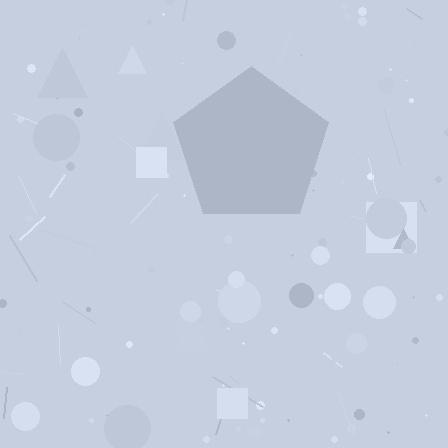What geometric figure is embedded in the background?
A pentagon is embedded in the background.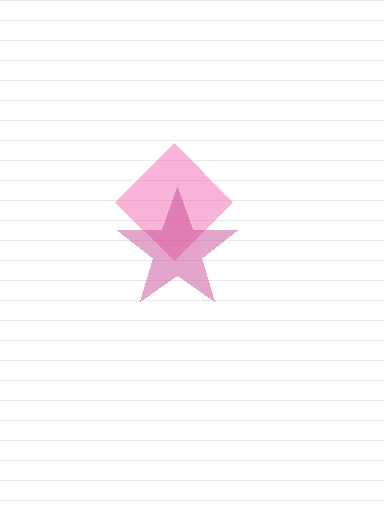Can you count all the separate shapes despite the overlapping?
Yes, there are 2 separate shapes.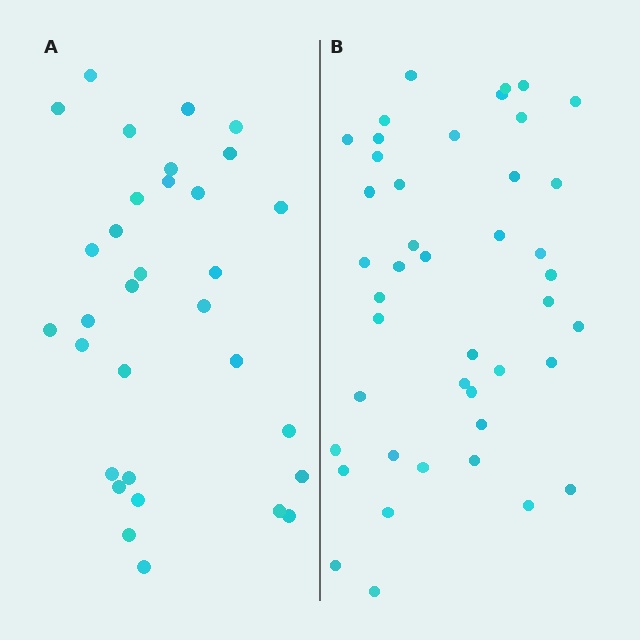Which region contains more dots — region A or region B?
Region B (the right region) has more dots.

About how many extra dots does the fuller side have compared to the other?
Region B has roughly 12 or so more dots than region A.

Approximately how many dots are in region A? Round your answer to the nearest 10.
About 30 dots. (The exact count is 32, which rounds to 30.)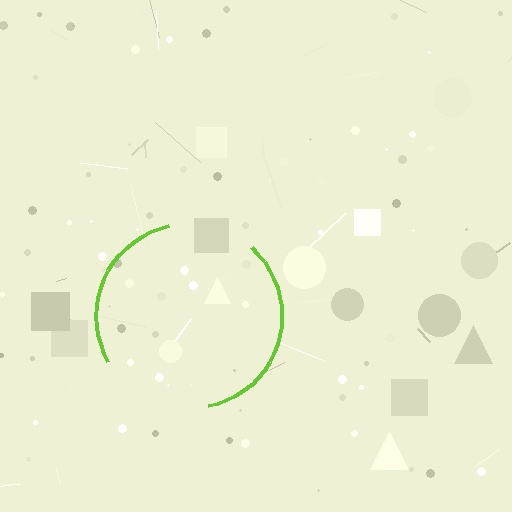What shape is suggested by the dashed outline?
The dashed outline suggests a circle.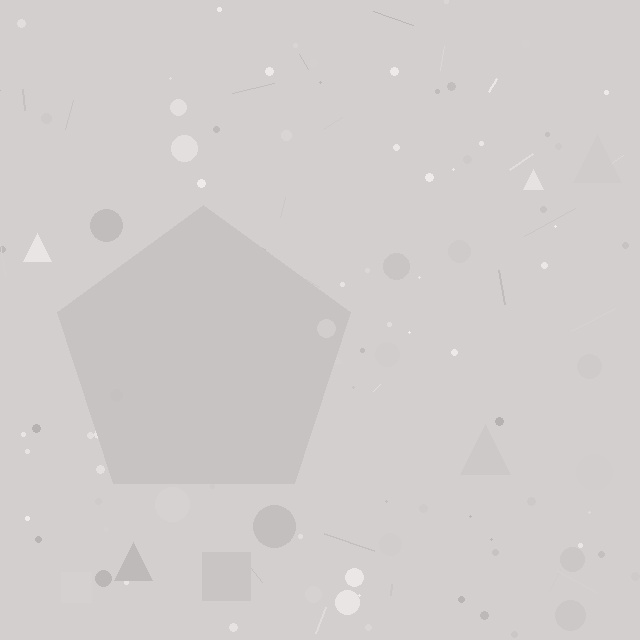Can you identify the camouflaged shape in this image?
The camouflaged shape is a pentagon.